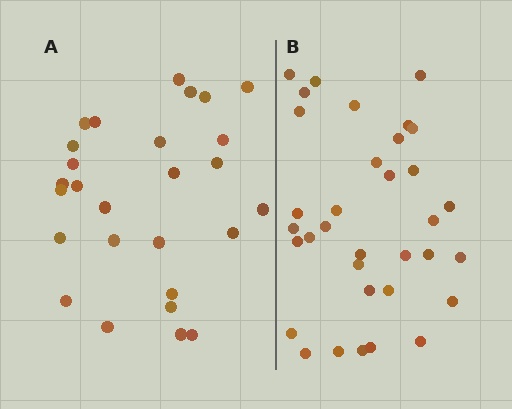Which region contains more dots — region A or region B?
Region B (the right region) has more dots.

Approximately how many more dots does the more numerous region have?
Region B has roughly 8 or so more dots than region A.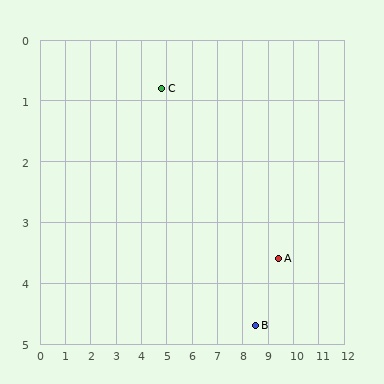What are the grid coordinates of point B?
Point B is at approximately (8.5, 4.7).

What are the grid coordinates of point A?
Point A is at approximately (9.4, 3.6).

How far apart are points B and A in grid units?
Points B and A are about 1.4 grid units apart.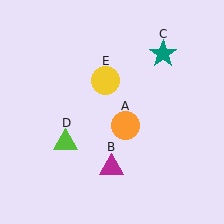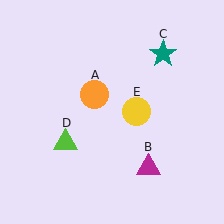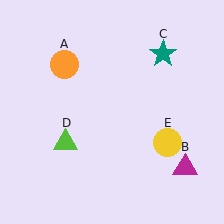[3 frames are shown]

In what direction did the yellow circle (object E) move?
The yellow circle (object E) moved down and to the right.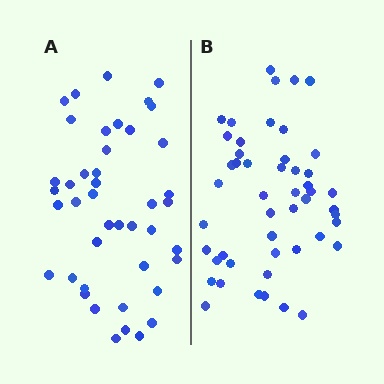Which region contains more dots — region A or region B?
Region B (the right region) has more dots.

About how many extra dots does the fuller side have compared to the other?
Region B has about 6 more dots than region A.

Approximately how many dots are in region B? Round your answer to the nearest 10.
About 50 dots. (The exact count is 49, which rounds to 50.)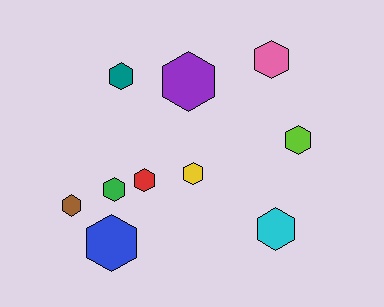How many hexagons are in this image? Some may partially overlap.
There are 10 hexagons.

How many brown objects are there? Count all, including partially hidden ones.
There is 1 brown object.